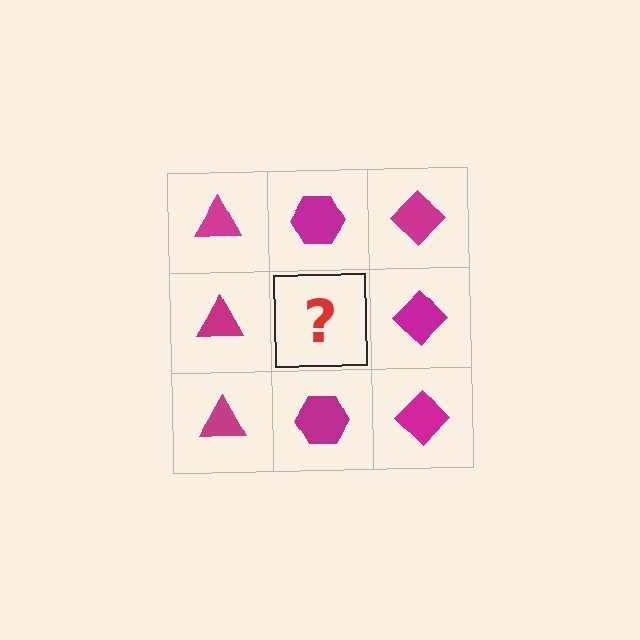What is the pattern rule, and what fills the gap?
The rule is that each column has a consistent shape. The gap should be filled with a magenta hexagon.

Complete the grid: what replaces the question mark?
The question mark should be replaced with a magenta hexagon.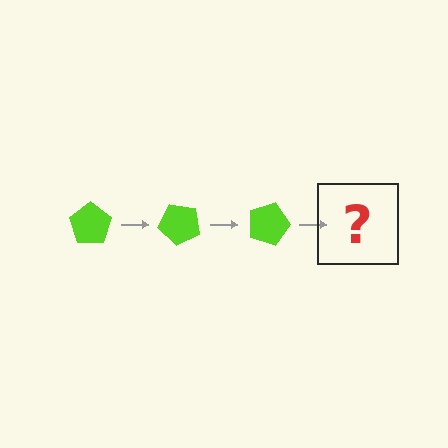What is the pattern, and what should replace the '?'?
The pattern is that the pentagon rotates 45 degrees each step. The '?' should be a lime pentagon rotated 135 degrees.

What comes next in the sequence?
The next element should be a lime pentagon rotated 135 degrees.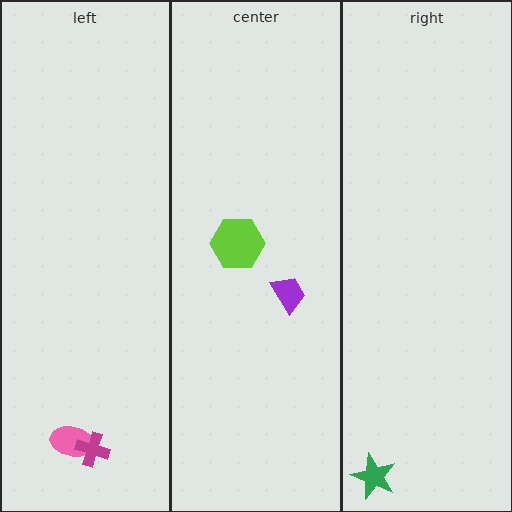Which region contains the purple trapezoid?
The center region.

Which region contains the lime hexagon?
The center region.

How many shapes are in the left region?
2.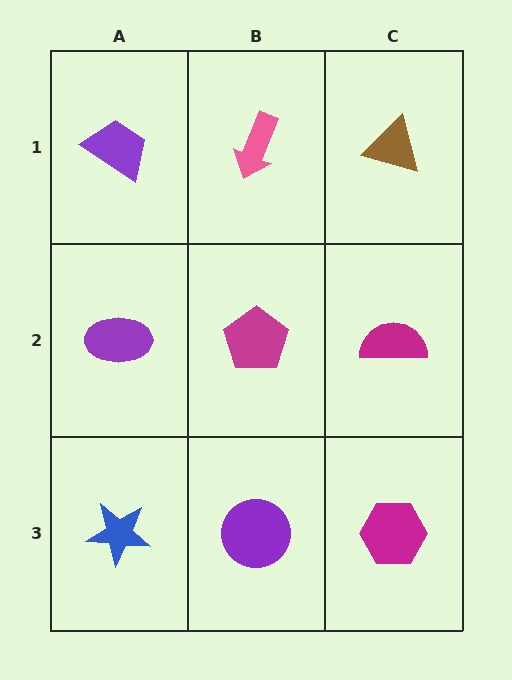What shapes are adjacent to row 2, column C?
A brown triangle (row 1, column C), a magenta hexagon (row 3, column C), a magenta pentagon (row 2, column B).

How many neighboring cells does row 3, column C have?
2.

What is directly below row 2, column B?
A purple circle.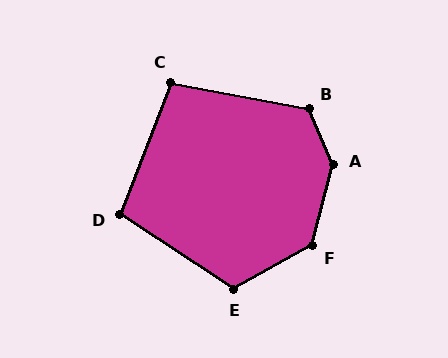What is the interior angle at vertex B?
Approximately 124 degrees (obtuse).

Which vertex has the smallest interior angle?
C, at approximately 100 degrees.